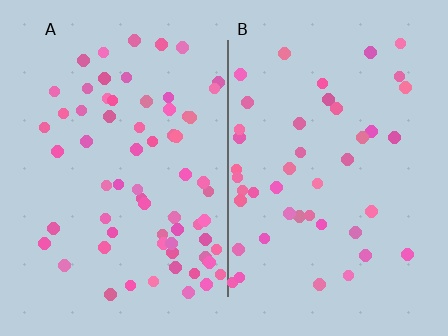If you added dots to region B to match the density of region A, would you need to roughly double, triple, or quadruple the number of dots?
Approximately double.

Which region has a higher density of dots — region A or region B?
A (the left).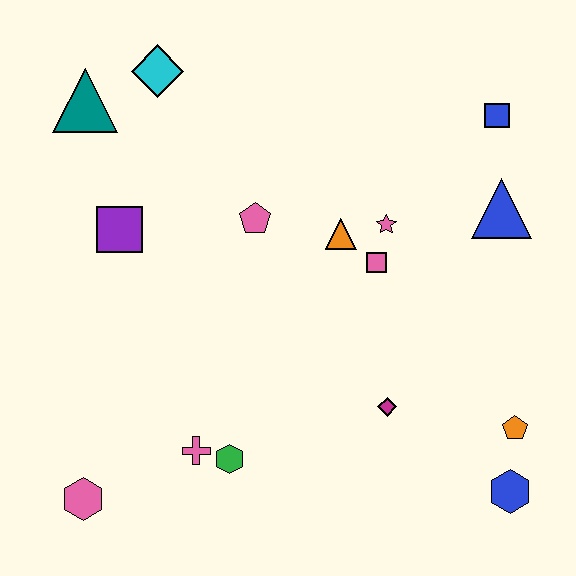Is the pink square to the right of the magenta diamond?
No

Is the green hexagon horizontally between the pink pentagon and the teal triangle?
Yes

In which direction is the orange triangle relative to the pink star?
The orange triangle is to the left of the pink star.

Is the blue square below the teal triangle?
Yes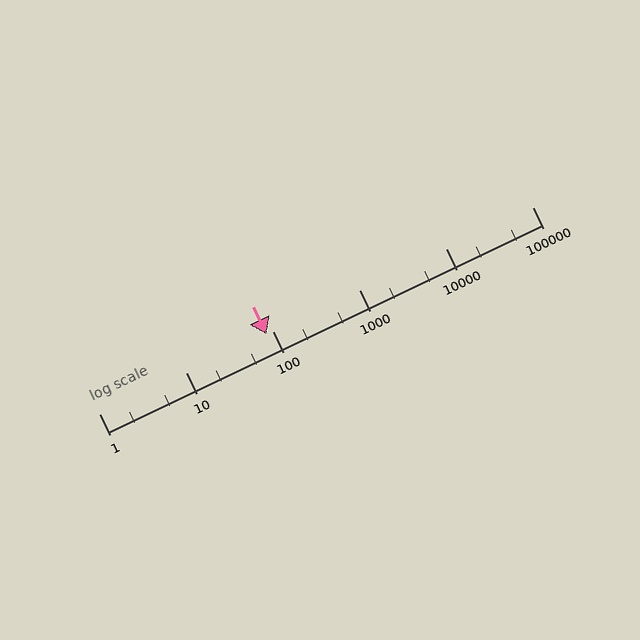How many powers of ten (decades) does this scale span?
The scale spans 5 decades, from 1 to 100000.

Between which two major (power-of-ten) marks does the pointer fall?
The pointer is between 10 and 100.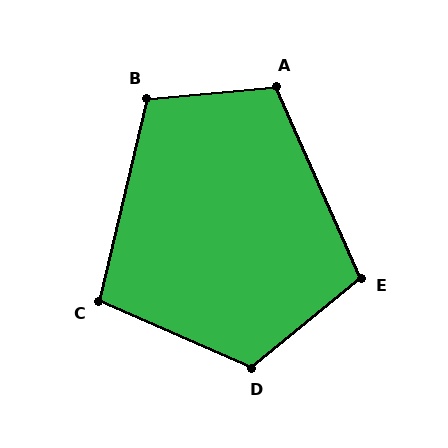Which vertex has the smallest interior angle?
C, at approximately 100 degrees.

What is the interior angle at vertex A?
Approximately 108 degrees (obtuse).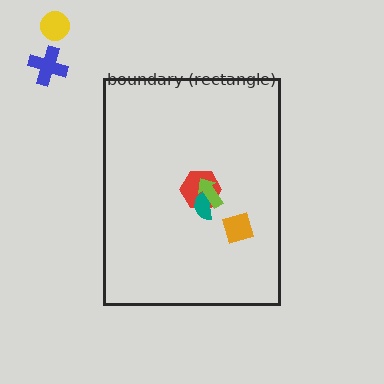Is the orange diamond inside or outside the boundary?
Inside.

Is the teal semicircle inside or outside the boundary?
Inside.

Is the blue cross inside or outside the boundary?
Outside.